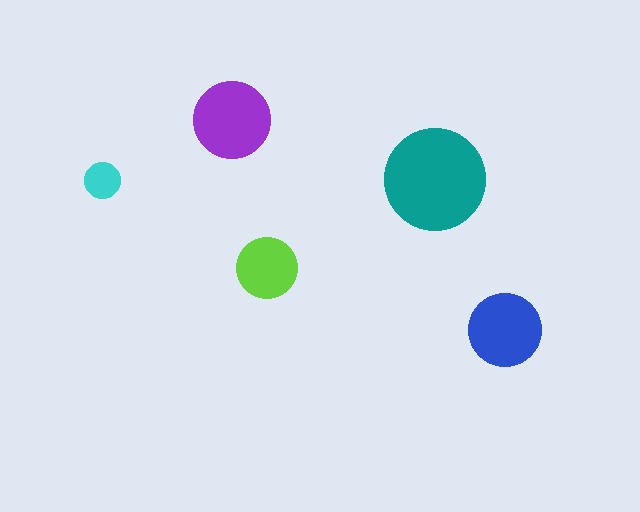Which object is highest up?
The purple circle is topmost.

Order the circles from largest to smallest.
the teal one, the purple one, the blue one, the lime one, the cyan one.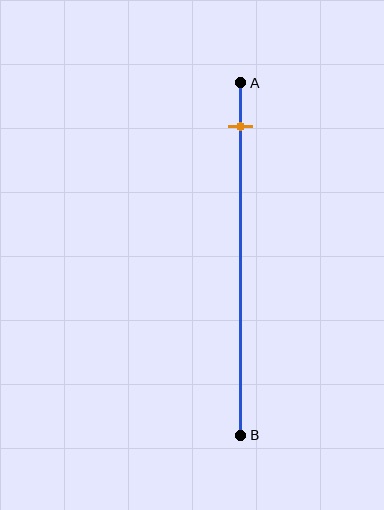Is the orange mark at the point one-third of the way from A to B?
No, the mark is at about 15% from A, not at the 33% one-third point.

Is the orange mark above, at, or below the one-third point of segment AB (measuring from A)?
The orange mark is above the one-third point of segment AB.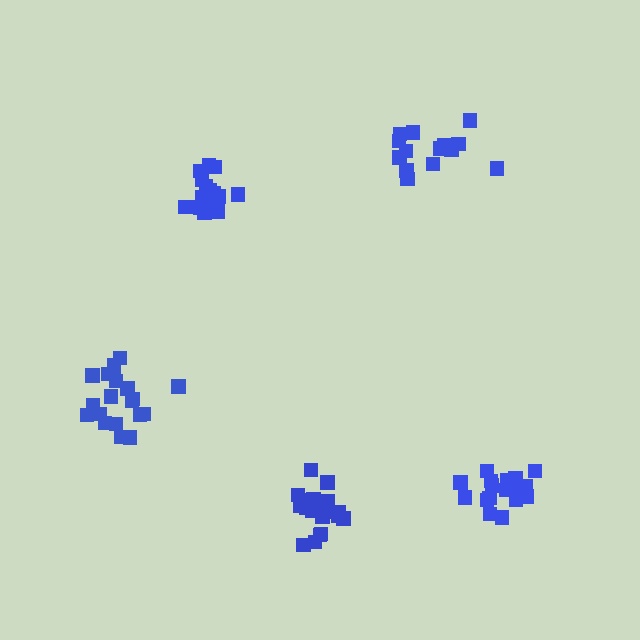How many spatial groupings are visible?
There are 5 spatial groupings.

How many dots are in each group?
Group 1: 21 dots, Group 2: 16 dots, Group 3: 17 dots, Group 4: 15 dots, Group 5: 18 dots (87 total).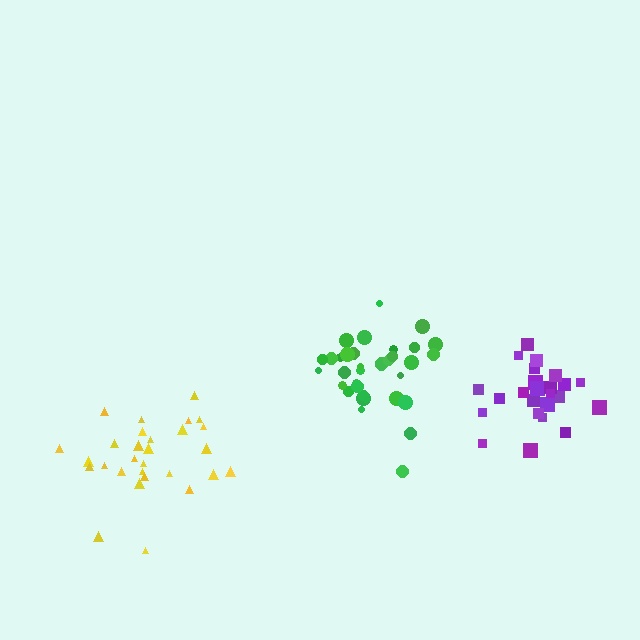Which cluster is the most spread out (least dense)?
Yellow.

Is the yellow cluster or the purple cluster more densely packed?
Purple.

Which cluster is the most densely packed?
Purple.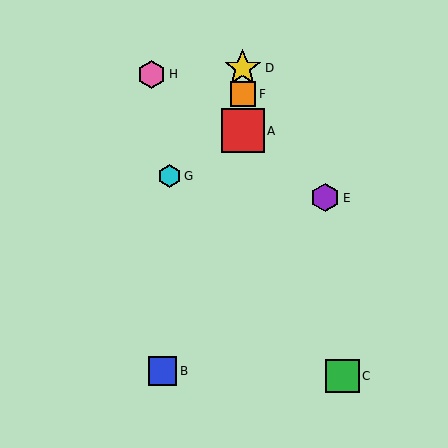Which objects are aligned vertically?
Objects A, D, F are aligned vertically.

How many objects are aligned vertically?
3 objects (A, D, F) are aligned vertically.